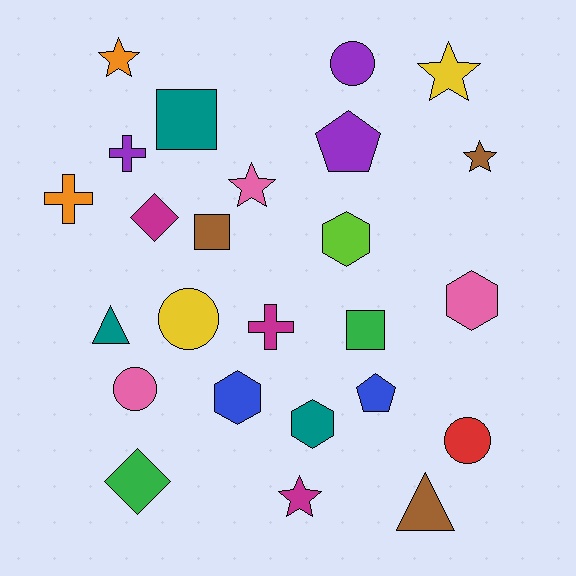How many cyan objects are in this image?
There are no cyan objects.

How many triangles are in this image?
There are 2 triangles.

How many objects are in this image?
There are 25 objects.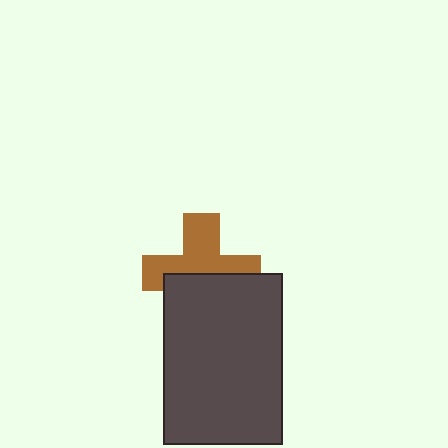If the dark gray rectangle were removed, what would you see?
You would see the complete brown cross.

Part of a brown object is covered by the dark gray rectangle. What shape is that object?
It is a cross.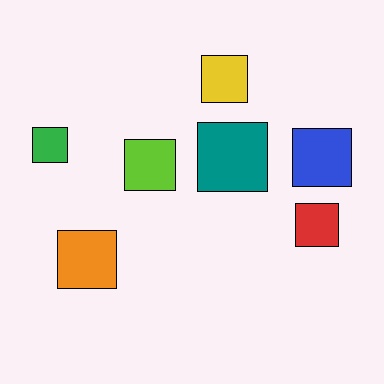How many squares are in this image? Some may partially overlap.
There are 7 squares.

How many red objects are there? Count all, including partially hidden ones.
There is 1 red object.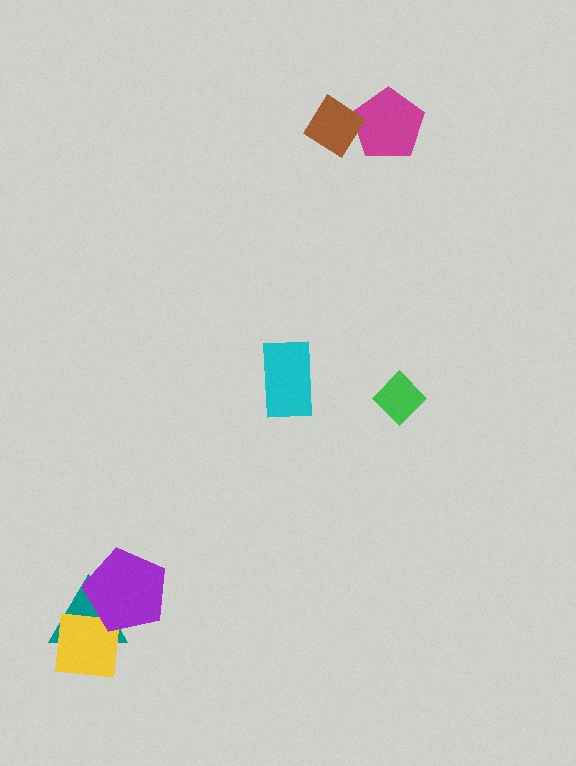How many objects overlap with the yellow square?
1 object overlaps with the yellow square.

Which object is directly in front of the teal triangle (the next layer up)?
The yellow square is directly in front of the teal triangle.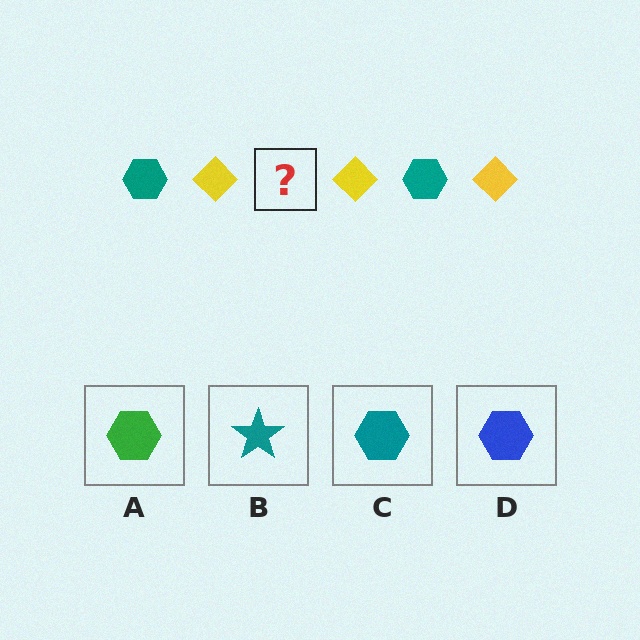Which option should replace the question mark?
Option C.